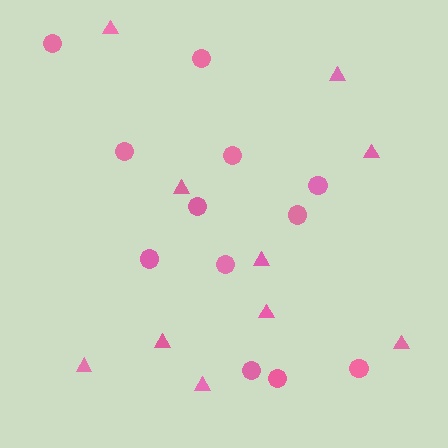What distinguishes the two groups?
There are 2 groups: one group of triangles (10) and one group of circles (12).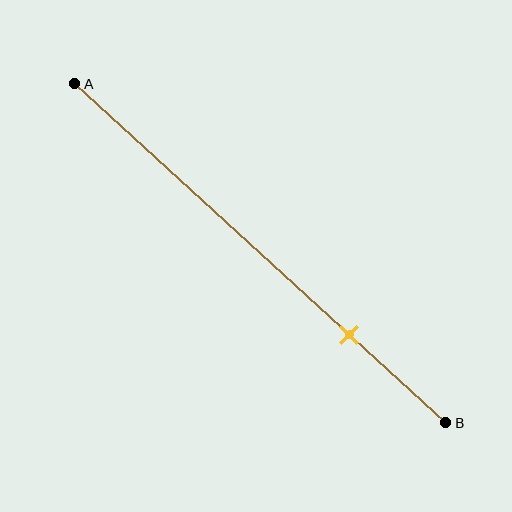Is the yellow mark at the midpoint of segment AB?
No, the mark is at about 75% from A, not at the 50% midpoint.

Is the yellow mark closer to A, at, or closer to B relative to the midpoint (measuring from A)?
The yellow mark is closer to point B than the midpoint of segment AB.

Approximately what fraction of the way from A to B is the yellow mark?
The yellow mark is approximately 75% of the way from A to B.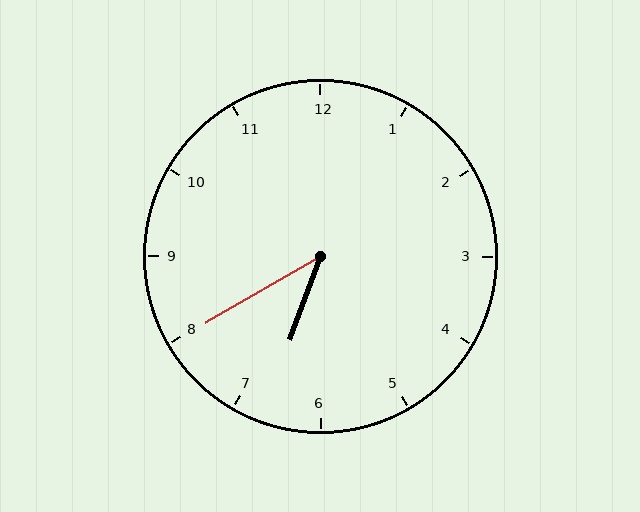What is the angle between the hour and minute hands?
Approximately 40 degrees.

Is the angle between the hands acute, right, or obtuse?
It is acute.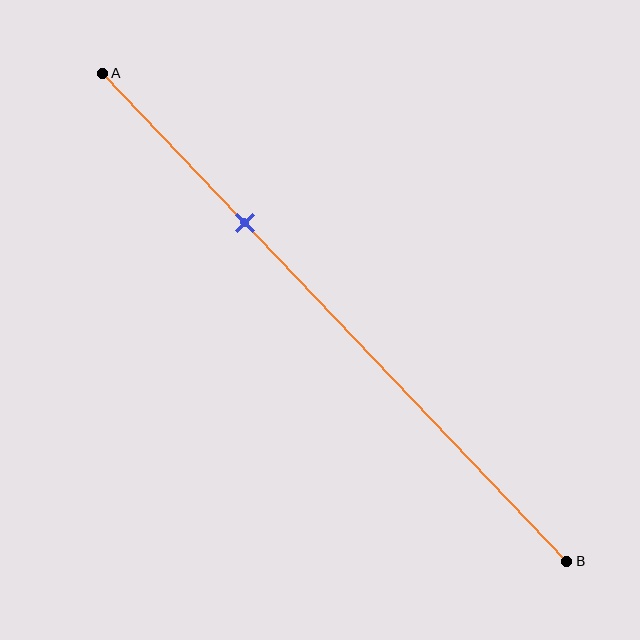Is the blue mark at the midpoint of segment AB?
No, the mark is at about 30% from A, not at the 50% midpoint.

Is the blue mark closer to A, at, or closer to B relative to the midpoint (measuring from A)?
The blue mark is closer to point A than the midpoint of segment AB.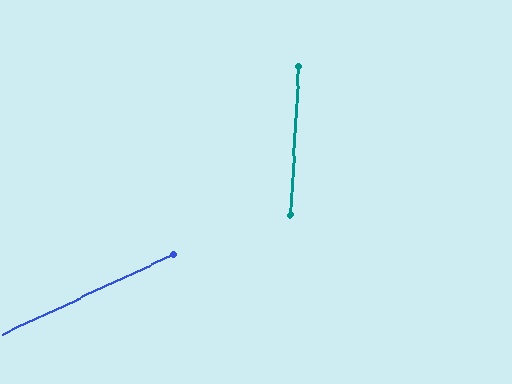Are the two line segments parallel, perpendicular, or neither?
Neither parallel nor perpendicular — they differ by about 62°.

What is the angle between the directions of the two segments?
Approximately 62 degrees.